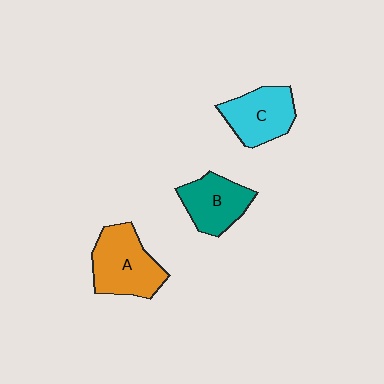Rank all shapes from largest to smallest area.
From largest to smallest: A (orange), C (cyan), B (teal).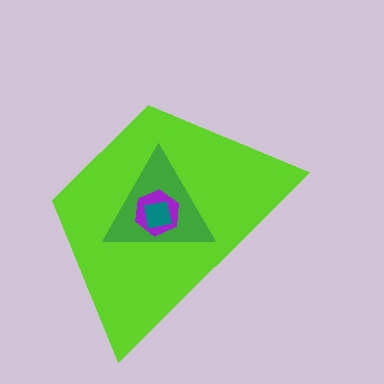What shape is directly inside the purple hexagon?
The teal square.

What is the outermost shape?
The lime trapezoid.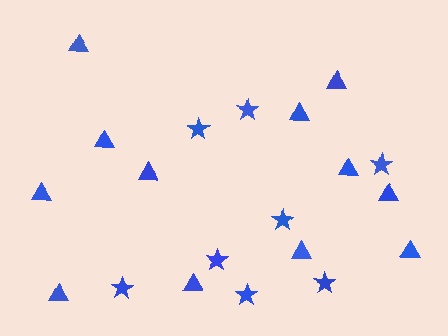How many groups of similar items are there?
There are 2 groups: one group of stars (8) and one group of triangles (12).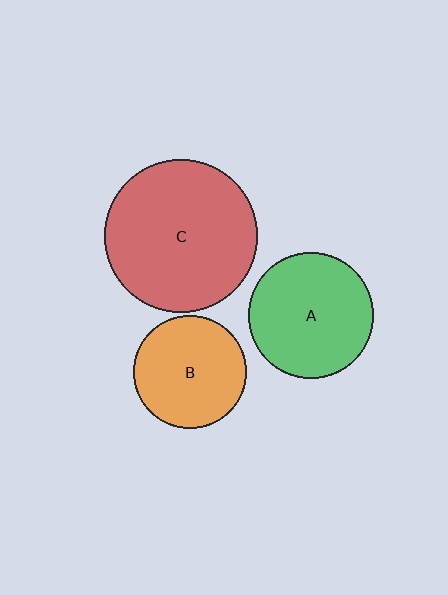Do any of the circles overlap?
No, none of the circles overlap.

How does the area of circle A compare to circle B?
Approximately 1.2 times.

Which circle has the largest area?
Circle C (red).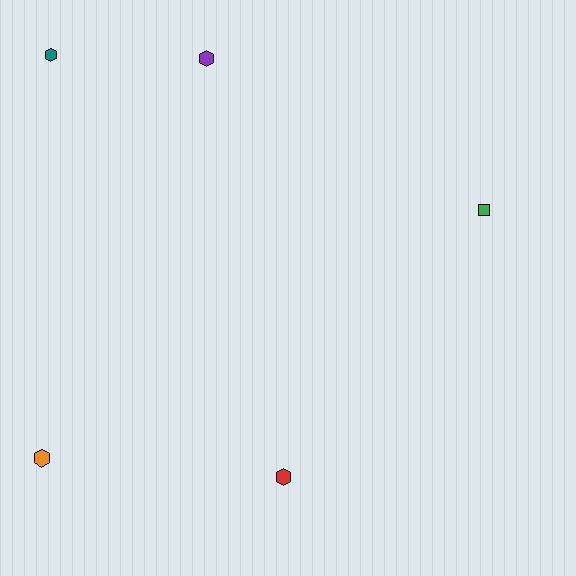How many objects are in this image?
There are 5 objects.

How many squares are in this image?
There is 1 square.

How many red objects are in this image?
There is 1 red object.